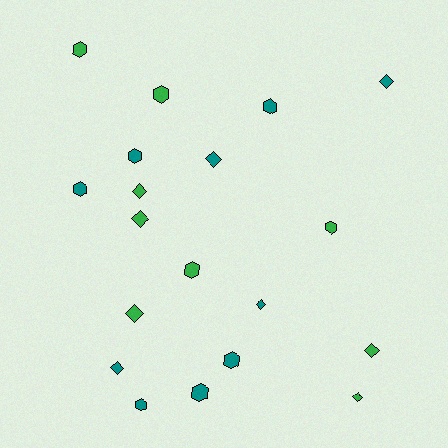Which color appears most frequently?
Teal, with 10 objects.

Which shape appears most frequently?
Hexagon, with 10 objects.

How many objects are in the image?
There are 19 objects.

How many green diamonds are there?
There are 5 green diamonds.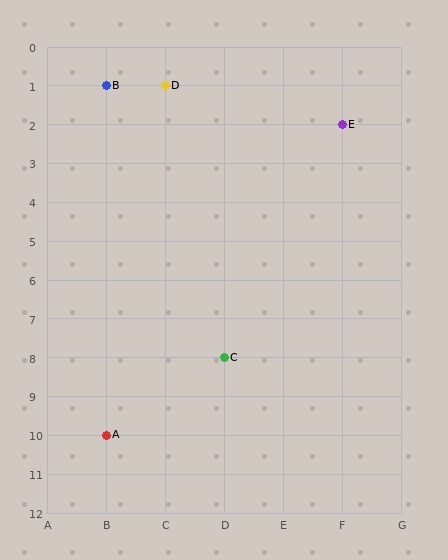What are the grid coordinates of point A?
Point A is at grid coordinates (B, 10).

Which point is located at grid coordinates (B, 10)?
Point A is at (B, 10).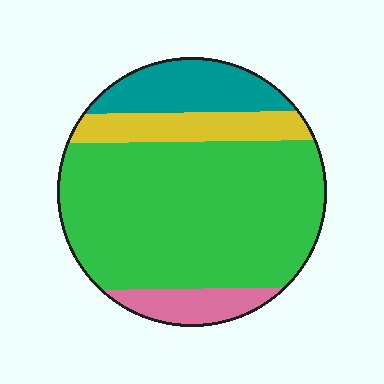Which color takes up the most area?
Green, at roughly 65%.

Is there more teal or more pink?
Teal.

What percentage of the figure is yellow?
Yellow takes up about one eighth (1/8) of the figure.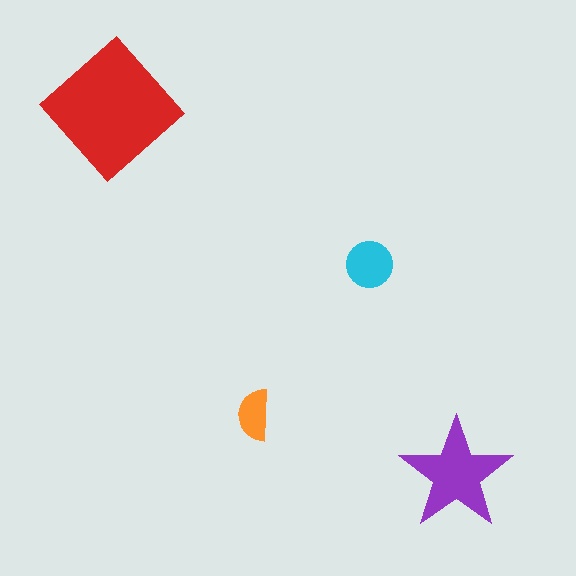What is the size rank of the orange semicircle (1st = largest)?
4th.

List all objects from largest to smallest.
The red diamond, the purple star, the cyan circle, the orange semicircle.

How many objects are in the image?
There are 4 objects in the image.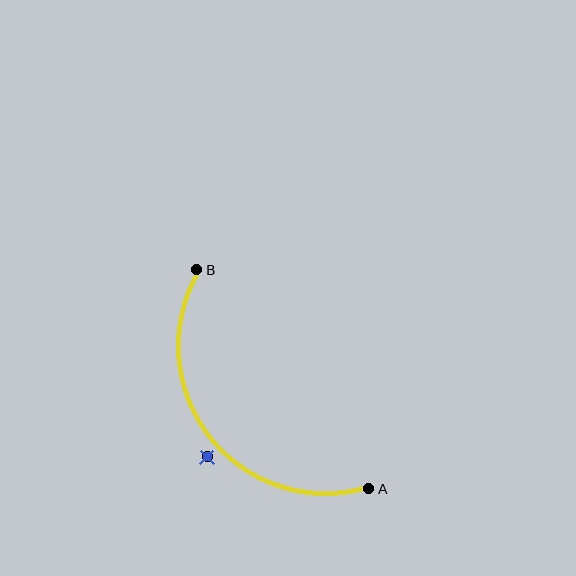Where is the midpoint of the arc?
The arc midpoint is the point on the curve farthest from the straight line joining A and B. It sits below and to the left of that line.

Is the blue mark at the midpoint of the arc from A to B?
No — the blue mark does not lie on the arc at all. It sits slightly outside the curve.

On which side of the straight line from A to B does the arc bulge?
The arc bulges below and to the left of the straight line connecting A and B.